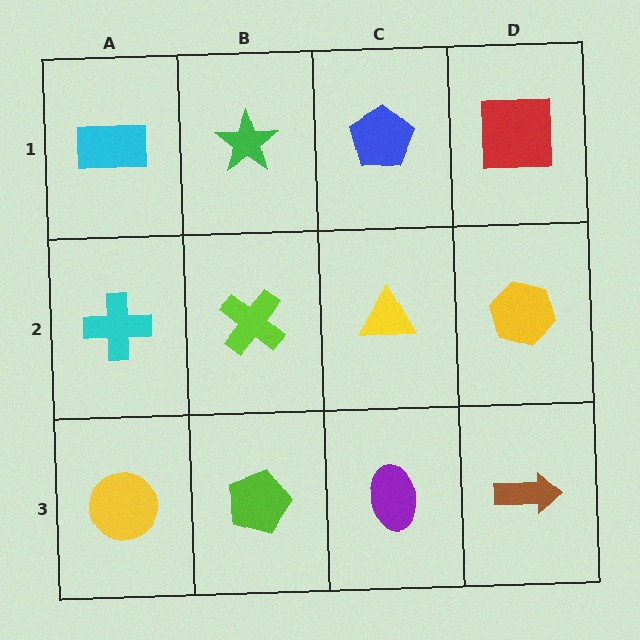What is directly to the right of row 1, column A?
A green star.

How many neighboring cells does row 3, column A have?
2.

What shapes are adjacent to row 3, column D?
A yellow hexagon (row 2, column D), a purple ellipse (row 3, column C).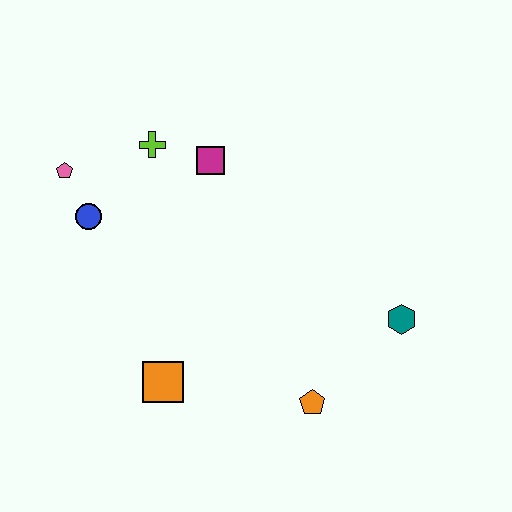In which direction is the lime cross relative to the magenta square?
The lime cross is to the left of the magenta square.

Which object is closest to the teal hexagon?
The orange pentagon is closest to the teal hexagon.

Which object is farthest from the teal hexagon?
The pink pentagon is farthest from the teal hexagon.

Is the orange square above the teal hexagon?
No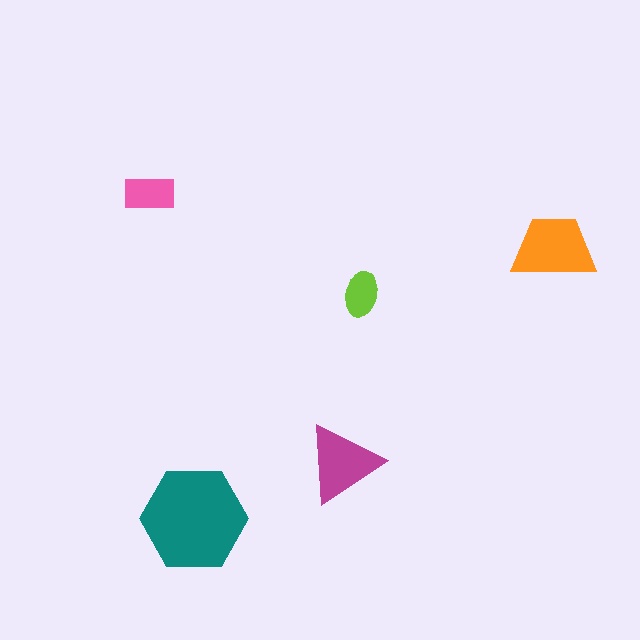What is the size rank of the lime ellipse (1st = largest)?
5th.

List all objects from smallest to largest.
The lime ellipse, the pink rectangle, the magenta triangle, the orange trapezoid, the teal hexagon.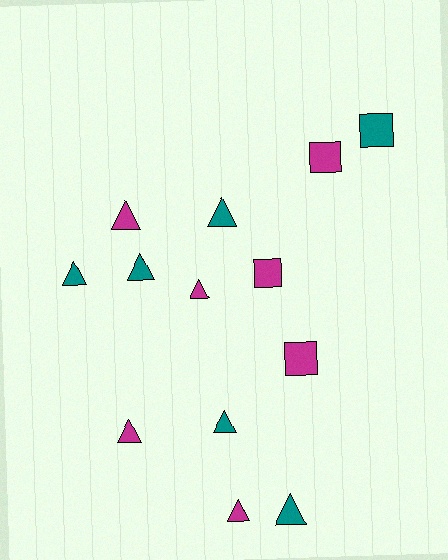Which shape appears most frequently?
Triangle, with 9 objects.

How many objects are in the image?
There are 13 objects.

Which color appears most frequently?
Magenta, with 7 objects.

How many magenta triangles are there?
There are 4 magenta triangles.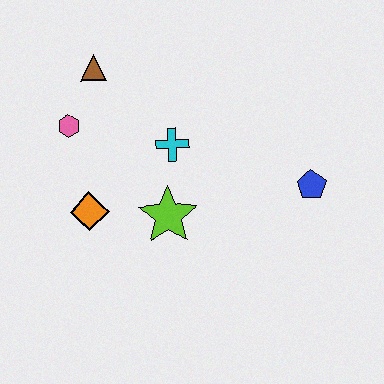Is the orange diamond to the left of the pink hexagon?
No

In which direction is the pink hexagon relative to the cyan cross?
The pink hexagon is to the left of the cyan cross.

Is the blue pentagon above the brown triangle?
No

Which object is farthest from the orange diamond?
The blue pentagon is farthest from the orange diamond.